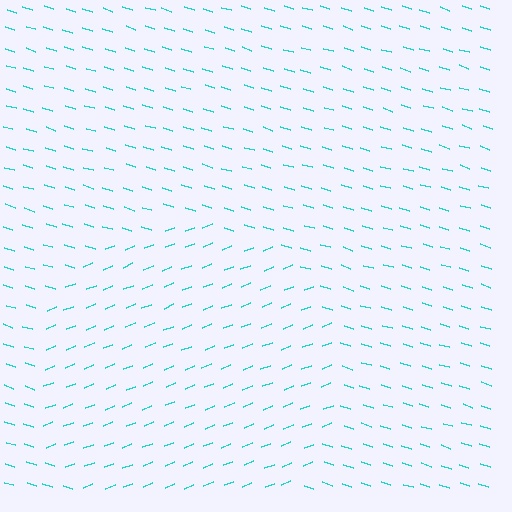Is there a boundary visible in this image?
Yes, there is a texture boundary formed by a change in line orientation.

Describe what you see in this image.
The image is filled with small cyan line segments. A circle region in the image has lines oriented differently from the surrounding lines, creating a visible texture boundary.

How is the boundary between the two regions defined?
The boundary is defined purely by a change in line orientation (approximately 39 degrees difference). All lines are the same color and thickness.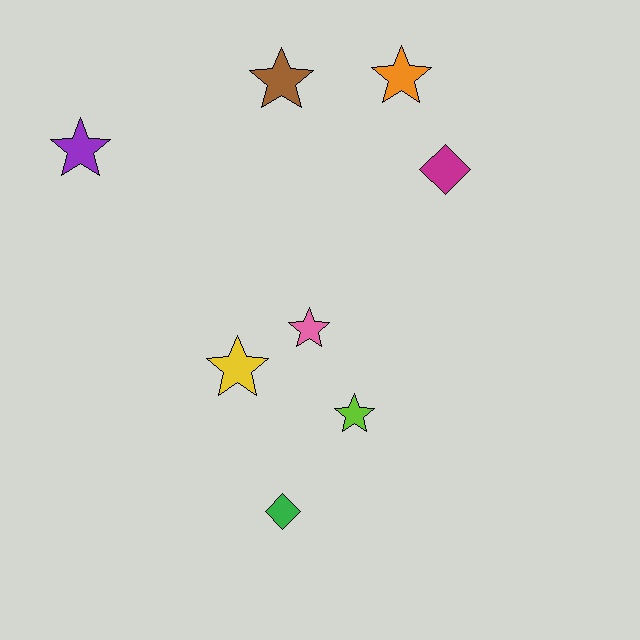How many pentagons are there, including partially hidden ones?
There are no pentagons.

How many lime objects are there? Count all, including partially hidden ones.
There is 1 lime object.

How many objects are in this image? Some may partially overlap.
There are 8 objects.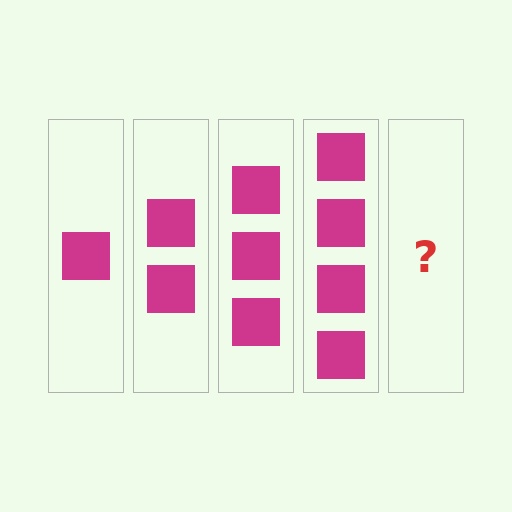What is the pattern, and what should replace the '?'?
The pattern is that each step adds one more square. The '?' should be 5 squares.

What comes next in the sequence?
The next element should be 5 squares.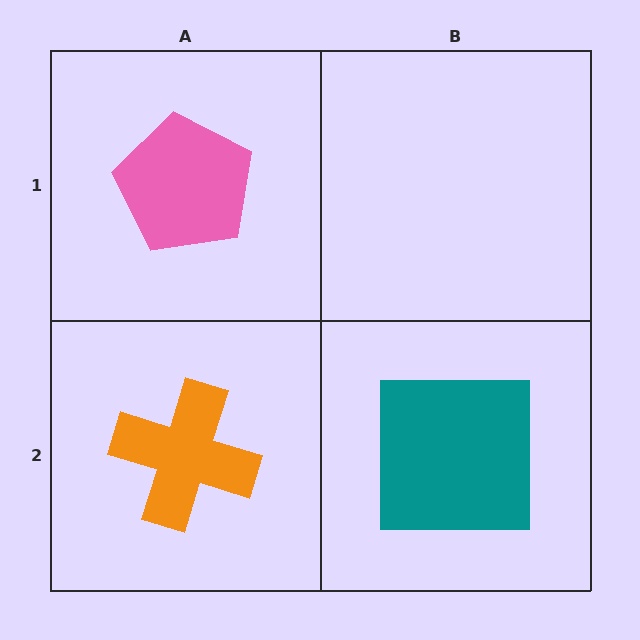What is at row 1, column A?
A pink pentagon.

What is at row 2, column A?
An orange cross.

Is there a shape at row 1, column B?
No, that cell is empty.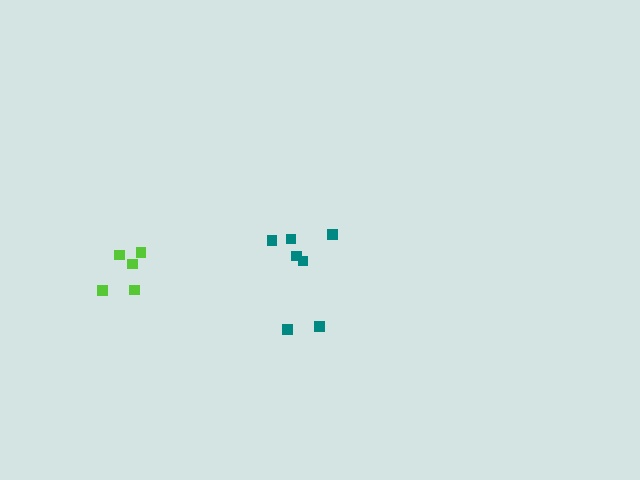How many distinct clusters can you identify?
There are 2 distinct clusters.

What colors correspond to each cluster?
The clusters are colored: lime, teal.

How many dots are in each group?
Group 1: 5 dots, Group 2: 7 dots (12 total).